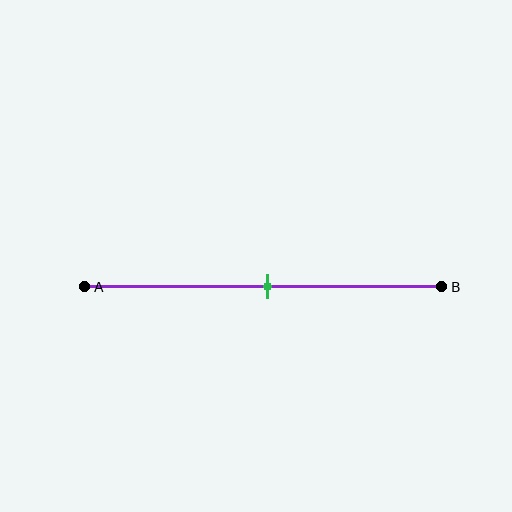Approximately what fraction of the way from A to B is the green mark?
The green mark is approximately 50% of the way from A to B.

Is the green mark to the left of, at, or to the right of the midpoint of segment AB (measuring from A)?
The green mark is approximately at the midpoint of segment AB.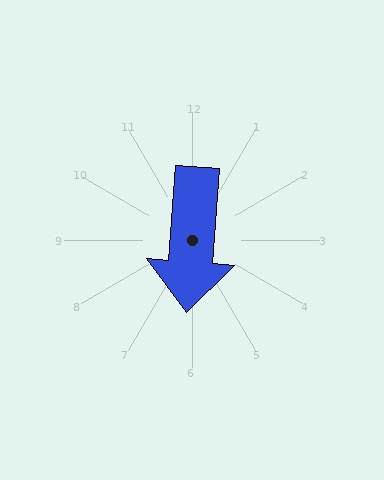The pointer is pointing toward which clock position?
Roughly 6 o'clock.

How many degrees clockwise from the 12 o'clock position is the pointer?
Approximately 184 degrees.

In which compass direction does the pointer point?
South.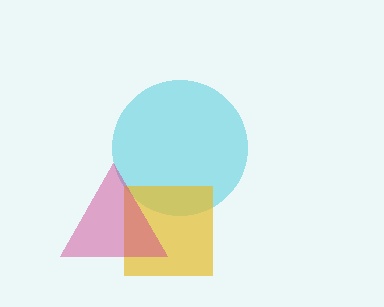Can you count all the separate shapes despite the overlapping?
Yes, there are 3 separate shapes.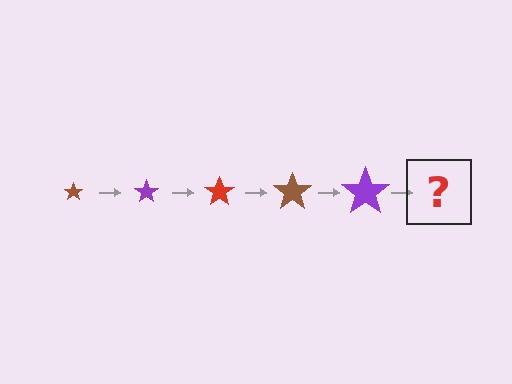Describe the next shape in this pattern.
It should be a red star, larger than the previous one.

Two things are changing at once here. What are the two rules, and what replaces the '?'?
The two rules are that the star grows larger each step and the color cycles through brown, purple, and red. The '?' should be a red star, larger than the previous one.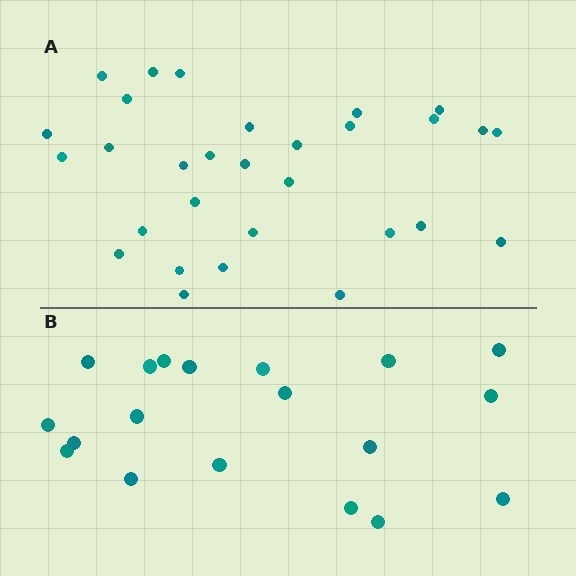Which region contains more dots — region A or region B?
Region A (the top region) has more dots.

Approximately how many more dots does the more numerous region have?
Region A has roughly 12 or so more dots than region B.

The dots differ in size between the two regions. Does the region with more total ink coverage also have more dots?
No. Region B has more total ink coverage because its dots are larger, but region A actually contains more individual dots. Total area can be misleading — the number of items is what matters here.